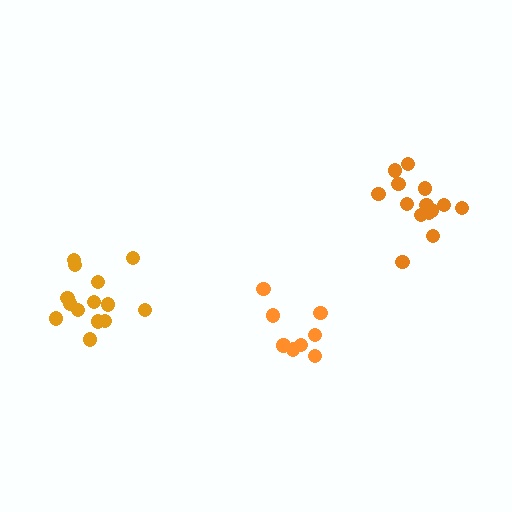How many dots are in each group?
Group 1: 14 dots, Group 2: 8 dots, Group 3: 14 dots (36 total).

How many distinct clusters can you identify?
There are 3 distinct clusters.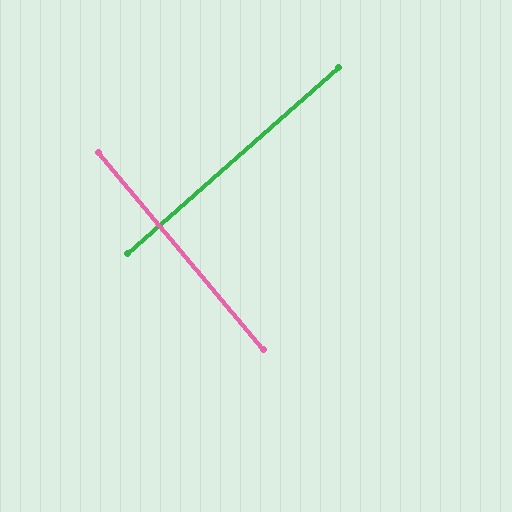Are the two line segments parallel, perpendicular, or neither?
Perpendicular — they meet at approximately 89°.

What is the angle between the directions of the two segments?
Approximately 89 degrees.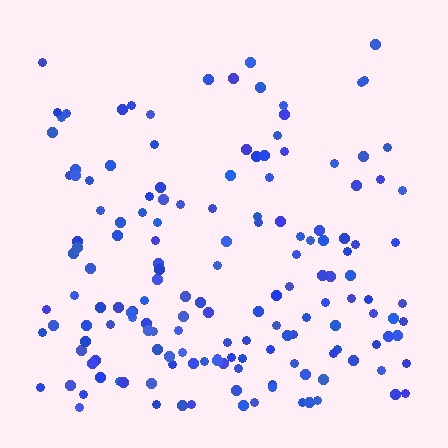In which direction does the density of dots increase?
From top to bottom, with the bottom side densest.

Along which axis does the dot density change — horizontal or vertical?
Vertical.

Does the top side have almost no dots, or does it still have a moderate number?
Still a moderate number, just noticeably fewer than the bottom.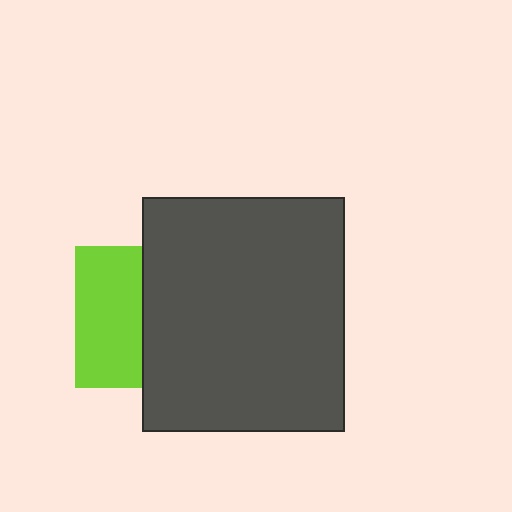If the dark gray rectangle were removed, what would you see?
You would see the complete lime square.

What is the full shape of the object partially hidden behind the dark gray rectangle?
The partially hidden object is a lime square.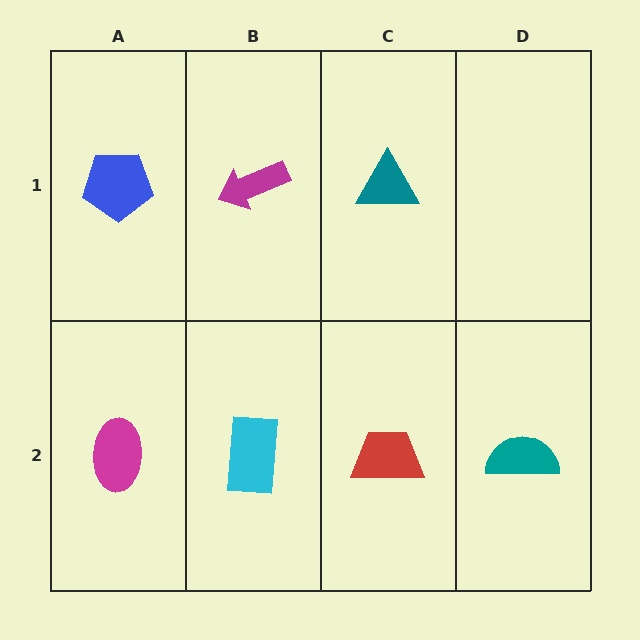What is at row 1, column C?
A teal triangle.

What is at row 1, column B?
A magenta arrow.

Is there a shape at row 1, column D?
No, that cell is empty.